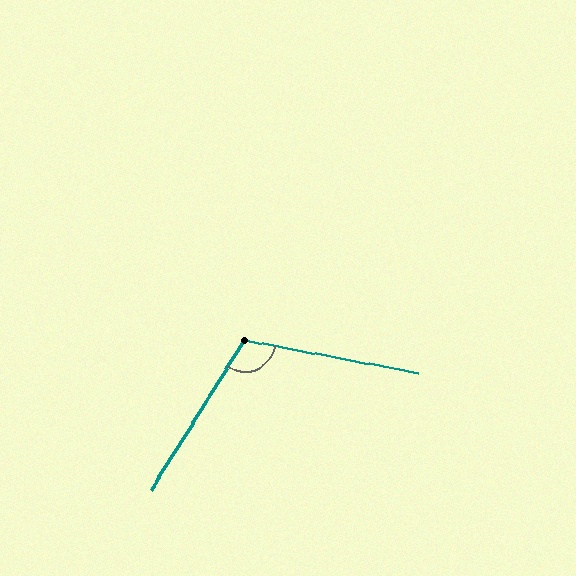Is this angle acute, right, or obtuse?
It is obtuse.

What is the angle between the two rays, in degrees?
Approximately 111 degrees.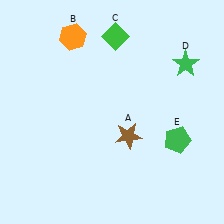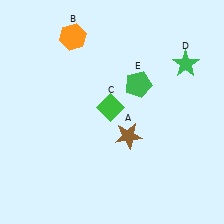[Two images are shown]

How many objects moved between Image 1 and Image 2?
2 objects moved between the two images.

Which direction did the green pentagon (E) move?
The green pentagon (E) moved up.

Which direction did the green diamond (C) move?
The green diamond (C) moved down.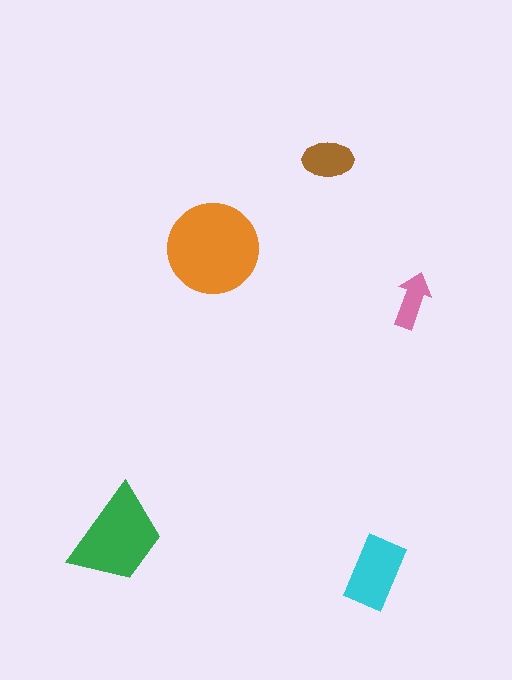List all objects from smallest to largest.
The pink arrow, the brown ellipse, the cyan rectangle, the green trapezoid, the orange circle.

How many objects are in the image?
There are 5 objects in the image.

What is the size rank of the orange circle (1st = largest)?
1st.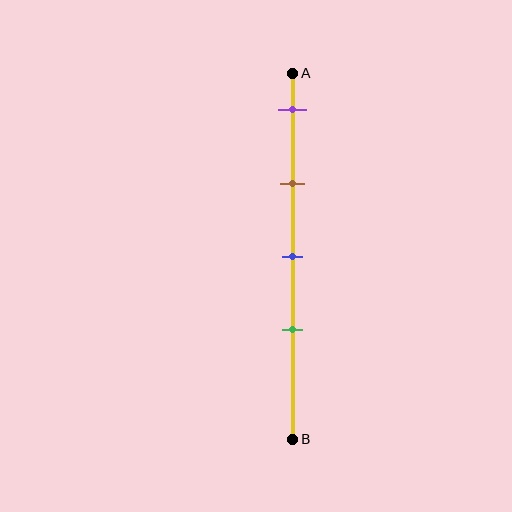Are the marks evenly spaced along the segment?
Yes, the marks are approximately evenly spaced.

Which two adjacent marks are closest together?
The blue and green marks are the closest adjacent pair.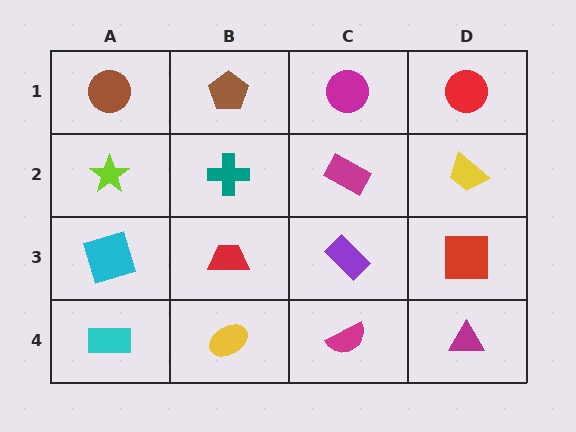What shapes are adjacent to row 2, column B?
A brown pentagon (row 1, column B), a red trapezoid (row 3, column B), a lime star (row 2, column A), a magenta rectangle (row 2, column C).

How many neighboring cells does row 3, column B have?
4.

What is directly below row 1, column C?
A magenta rectangle.